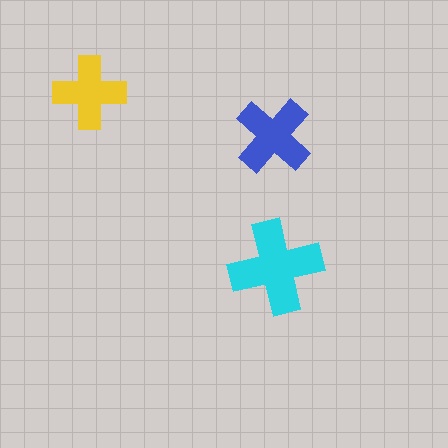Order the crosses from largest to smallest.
the cyan one, the blue one, the yellow one.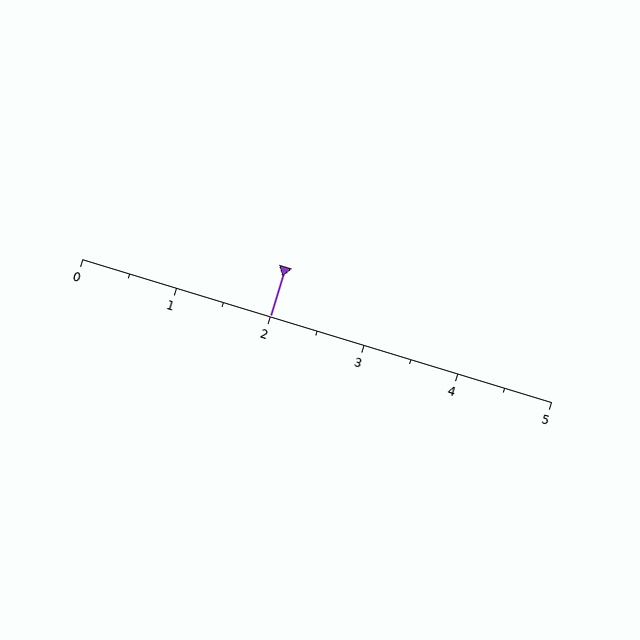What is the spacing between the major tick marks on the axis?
The major ticks are spaced 1 apart.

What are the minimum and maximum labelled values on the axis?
The axis runs from 0 to 5.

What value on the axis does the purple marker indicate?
The marker indicates approximately 2.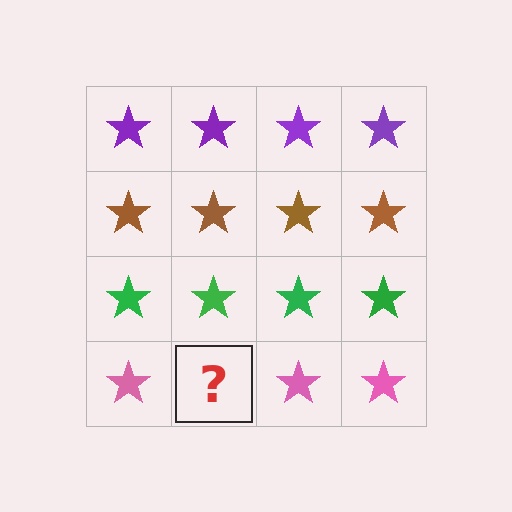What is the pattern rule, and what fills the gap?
The rule is that each row has a consistent color. The gap should be filled with a pink star.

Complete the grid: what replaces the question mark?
The question mark should be replaced with a pink star.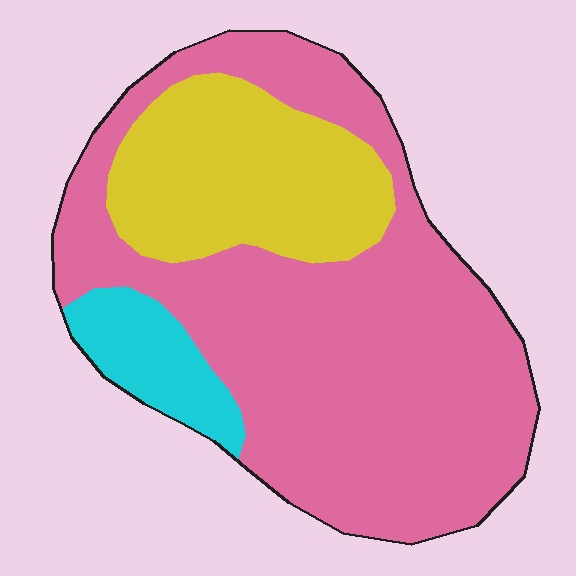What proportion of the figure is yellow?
Yellow covers roughly 25% of the figure.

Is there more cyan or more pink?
Pink.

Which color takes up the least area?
Cyan, at roughly 10%.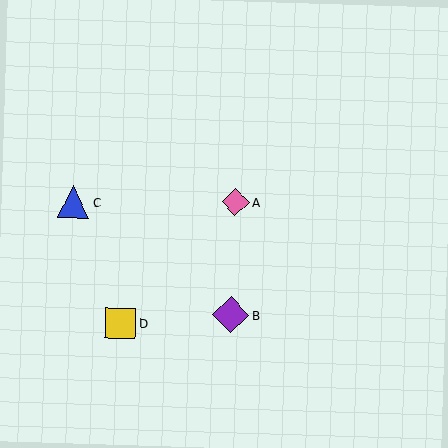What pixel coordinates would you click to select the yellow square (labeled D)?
Click at (120, 323) to select the yellow square D.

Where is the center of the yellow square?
The center of the yellow square is at (120, 323).